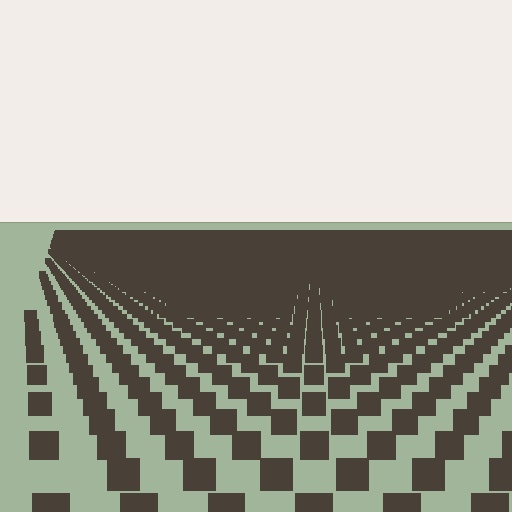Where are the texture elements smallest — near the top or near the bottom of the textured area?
Near the top.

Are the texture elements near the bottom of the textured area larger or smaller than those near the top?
Larger. Near the bottom, elements are closer to the viewer and appear at a bigger on-screen size.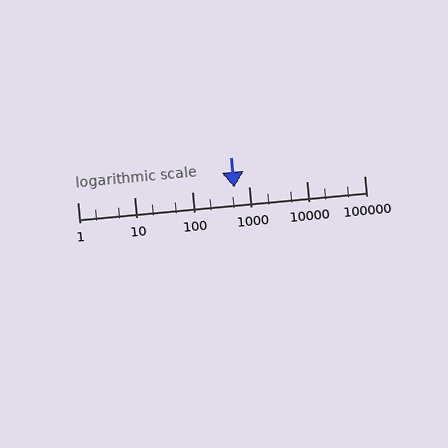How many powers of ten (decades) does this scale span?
The scale spans 5 decades, from 1 to 100000.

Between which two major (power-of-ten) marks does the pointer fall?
The pointer is between 100 and 1000.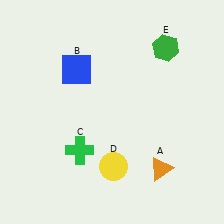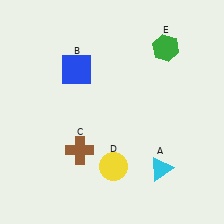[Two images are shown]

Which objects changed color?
A changed from orange to cyan. C changed from green to brown.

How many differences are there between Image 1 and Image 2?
There are 2 differences between the two images.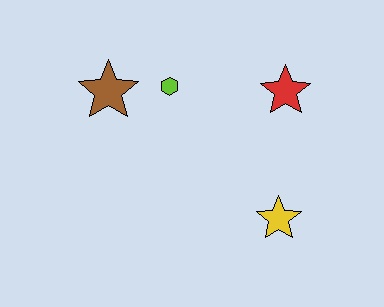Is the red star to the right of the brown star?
Yes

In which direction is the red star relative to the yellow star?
The red star is above the yellow star.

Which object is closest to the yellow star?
The red star is closest to the yellow star.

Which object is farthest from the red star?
The brown star is farthest from the red star.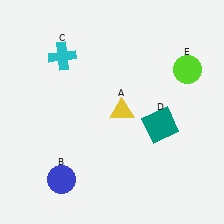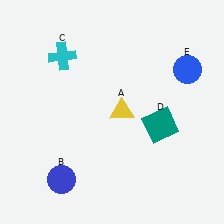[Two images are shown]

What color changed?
The circle (E) changed from lime in Image 1 to blue in Image 2.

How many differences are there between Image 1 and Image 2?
There is 1 difference between the two images.